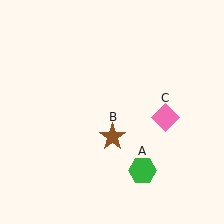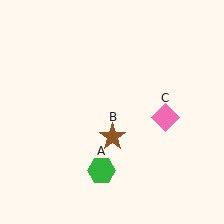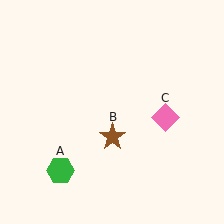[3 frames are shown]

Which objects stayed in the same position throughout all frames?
Brown star (object B) and pink diamond (object C) remained stationary.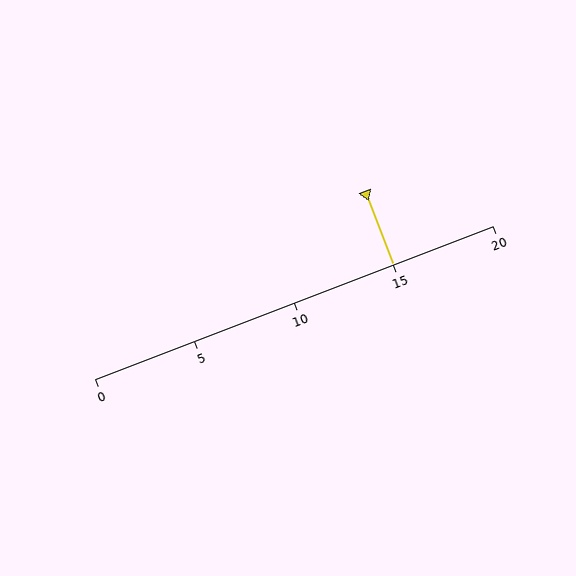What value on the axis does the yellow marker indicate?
The marker indicates approximately 15.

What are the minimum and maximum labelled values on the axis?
The axis runs from 0 to 20.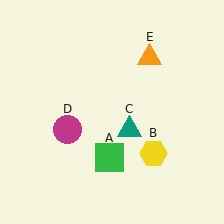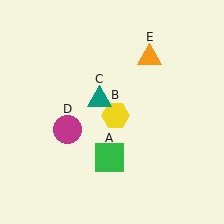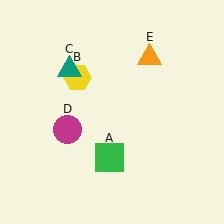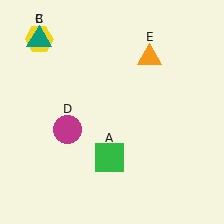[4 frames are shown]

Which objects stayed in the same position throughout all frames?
Green square (object A) and magenta circle (object D) and orange triangle (object E) remained stationary.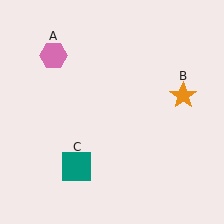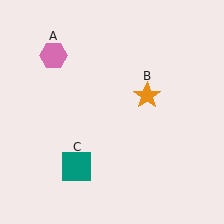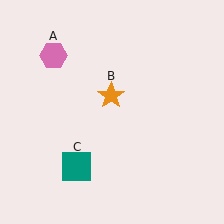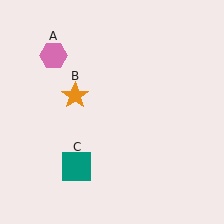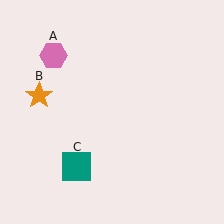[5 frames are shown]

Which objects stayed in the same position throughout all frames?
Pink hexagon (object A) and teal square (object C) remained stationary.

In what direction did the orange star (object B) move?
The orange star (object B) moved left.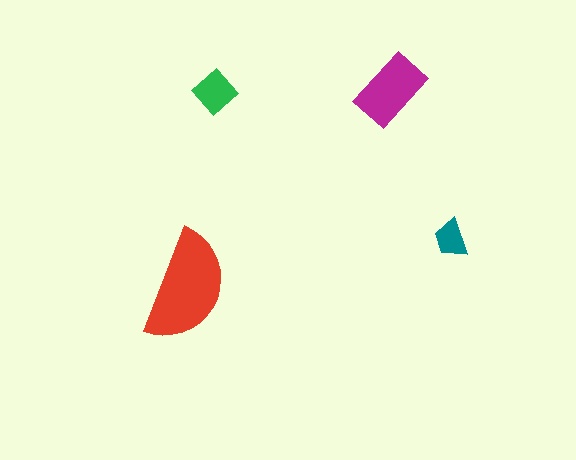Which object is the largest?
The red semicircle.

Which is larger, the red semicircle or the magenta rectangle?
The red semicircle.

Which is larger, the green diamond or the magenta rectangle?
The magenta rectangle.